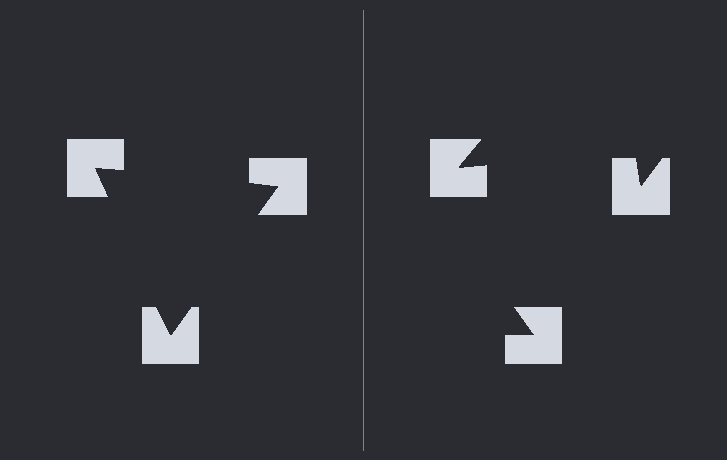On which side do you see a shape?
An illusory triangle appears on the left side. On the right side the wedge cuts are rotated, so no coherent shape forms.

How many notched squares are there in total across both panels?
6 — 3 on each side.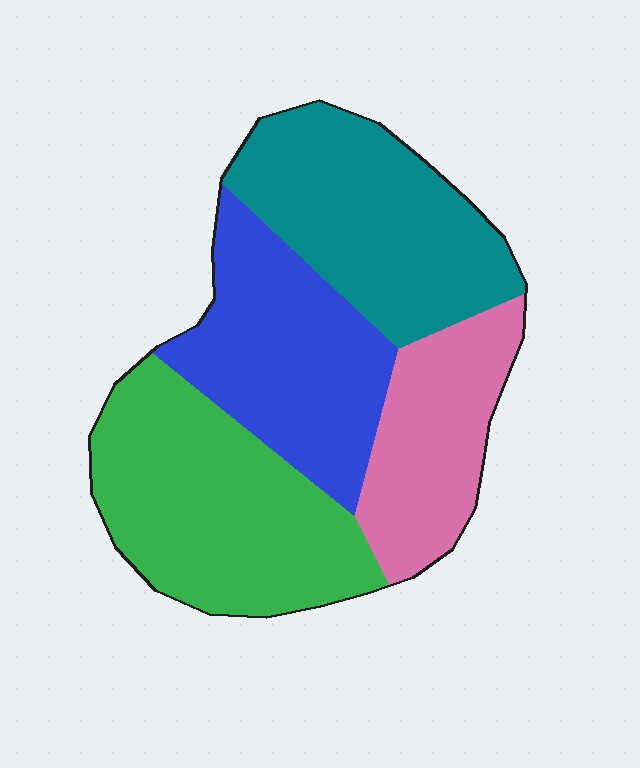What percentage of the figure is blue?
Blue covers 25% of the figure.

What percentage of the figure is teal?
Teal covers 27% of the figure.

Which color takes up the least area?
Pink, at roughly 20%.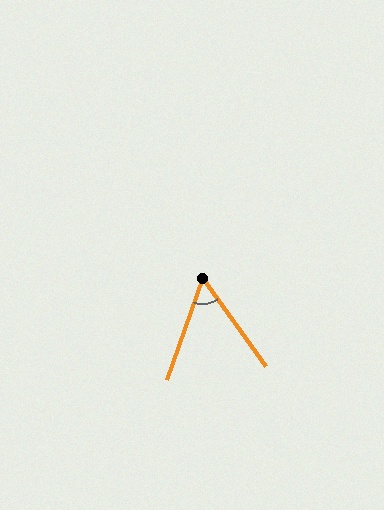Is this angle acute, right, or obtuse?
It is acute.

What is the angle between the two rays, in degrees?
Approximately 55 degrees.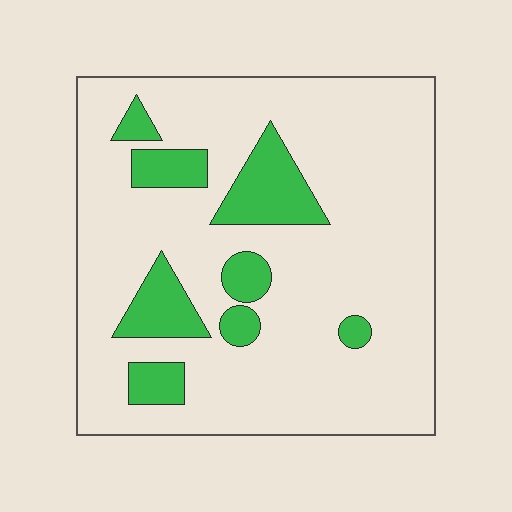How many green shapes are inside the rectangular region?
8.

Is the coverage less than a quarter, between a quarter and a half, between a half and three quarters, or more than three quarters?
Less than a quarter.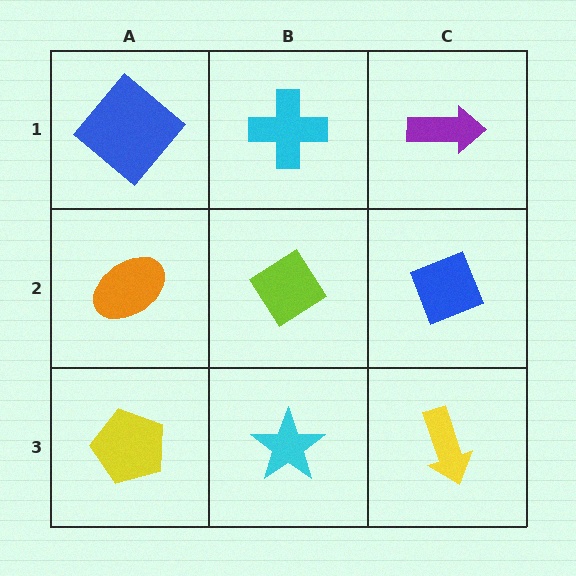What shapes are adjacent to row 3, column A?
An orange ellipse (row 2, column A), a cyan star (row 3, column B).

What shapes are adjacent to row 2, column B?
A cyan cross (row 1, column B), a cyan star (row 3, column B), an orange ellipse (row 2, column A), a blue diamond (row 2, column C).